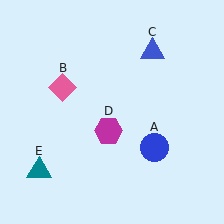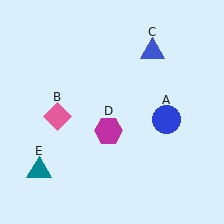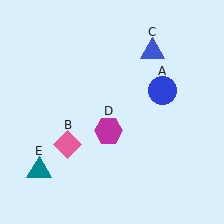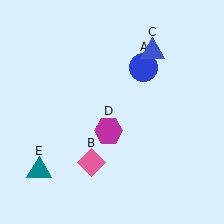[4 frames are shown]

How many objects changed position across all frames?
2 objects changed position: blue circle (object A), pink diamond (object B).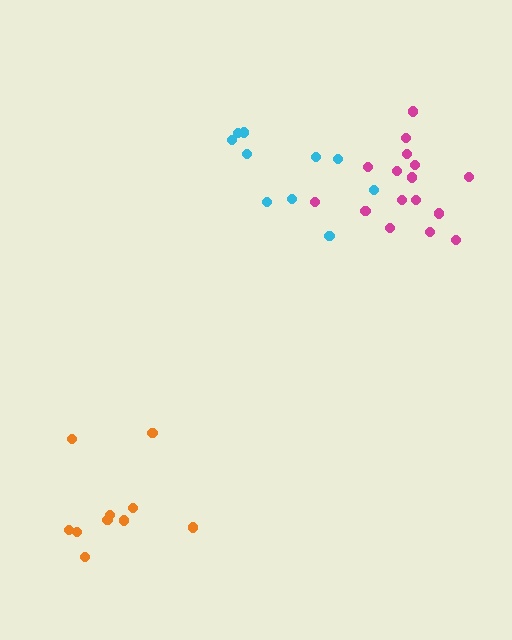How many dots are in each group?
Group 1: 10 dots, Group 2: 10 dots, Group 3: 16 dots (36 total).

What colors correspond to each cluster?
The clusters are colored: cyan, orange, magenta.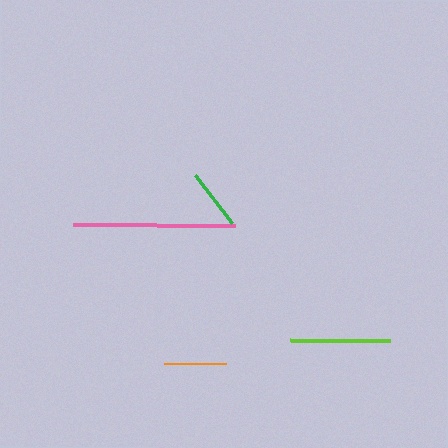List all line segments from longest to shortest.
From longest to shortest: pink, lime, orange, green.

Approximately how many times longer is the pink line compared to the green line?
The pink line is approximately 2.7 times the length of the green line.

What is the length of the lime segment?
The lime segment is approximately 100 pixels long.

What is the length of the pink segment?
The pink segment is approximately 162 pixels long.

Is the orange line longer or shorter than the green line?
The orange line is longer than the green line.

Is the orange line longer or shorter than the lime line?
The lime line is longer than the orange line.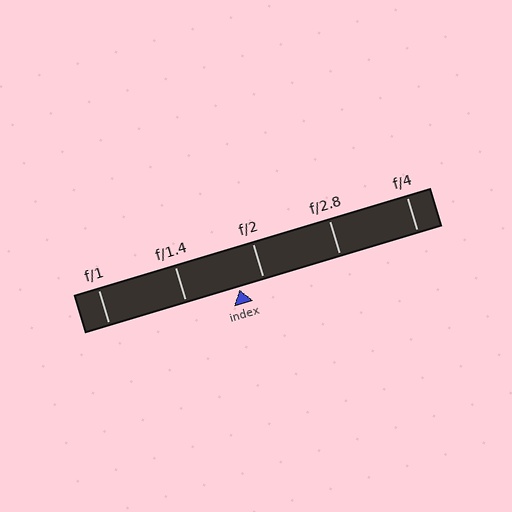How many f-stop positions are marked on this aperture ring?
There are 5 f-stop positions marked.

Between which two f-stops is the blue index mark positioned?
The index mark is between f/1.4 and f/2.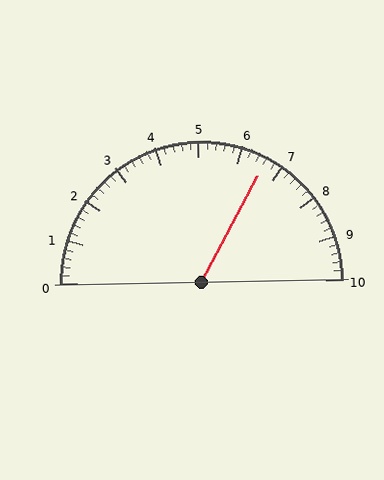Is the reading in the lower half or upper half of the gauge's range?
The reading is in the upper half of the range (0 to 10).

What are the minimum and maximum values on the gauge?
The gauge ranges from 0 to 10.